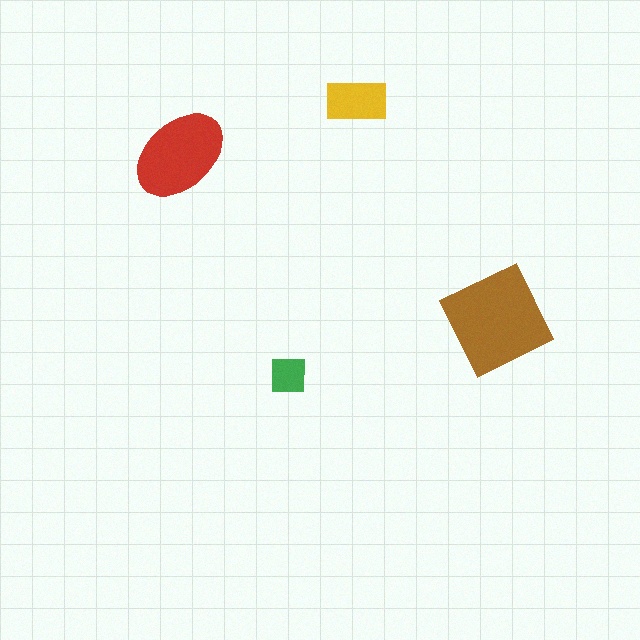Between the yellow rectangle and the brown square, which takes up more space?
The brown square.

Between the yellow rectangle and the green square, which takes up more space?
The yellow rectangle.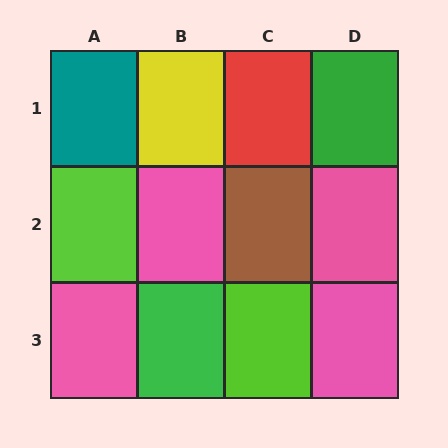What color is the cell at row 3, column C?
Lime.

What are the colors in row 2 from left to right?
Lime, pink, brown, pink.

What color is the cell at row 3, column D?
Pink.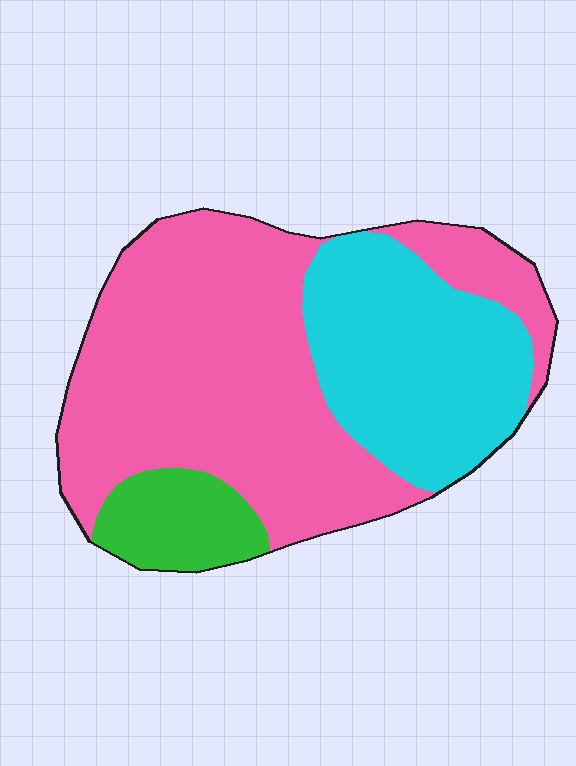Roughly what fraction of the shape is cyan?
Cyan covers about 30% of the shape.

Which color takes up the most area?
Pink, at roughly 60%.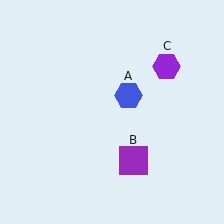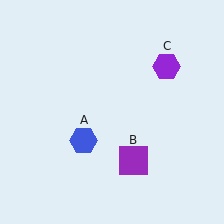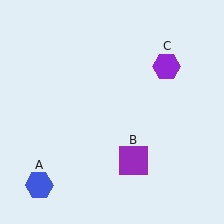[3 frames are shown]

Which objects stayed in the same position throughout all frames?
Purple square (object B) and purple hexagon (object C) remained stationary.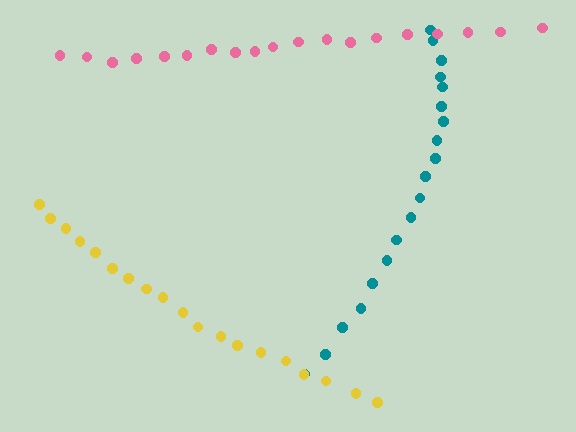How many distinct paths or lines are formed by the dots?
There are 3 distinct paths.